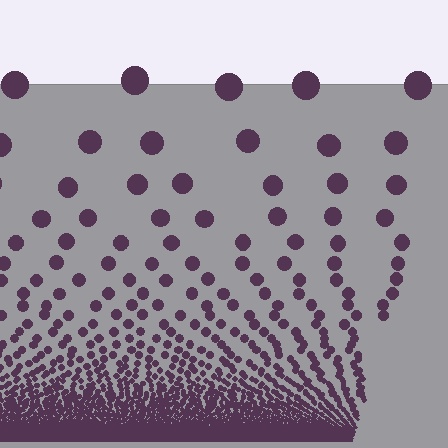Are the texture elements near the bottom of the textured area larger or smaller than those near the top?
Smaller. The gradient is inverted — elements near the bottom are smaller and denser.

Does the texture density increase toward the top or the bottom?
Density increases toward the bottom.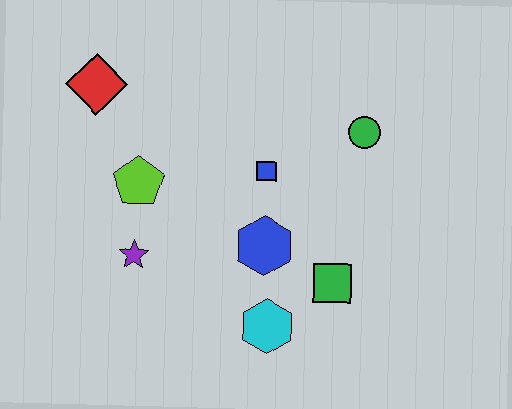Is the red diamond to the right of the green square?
No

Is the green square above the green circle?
No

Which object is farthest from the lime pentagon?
The green circle is farthest from the lime pentagon.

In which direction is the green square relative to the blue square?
The green square is below the blue square.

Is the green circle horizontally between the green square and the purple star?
No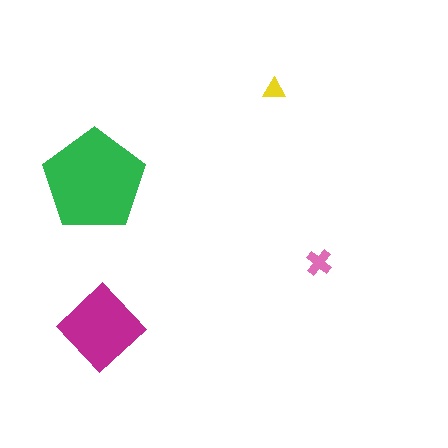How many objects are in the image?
There are 4 objects in the image.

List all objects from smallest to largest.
The yellow triangle, the pink cross, the magenta diamond, the green pentagon.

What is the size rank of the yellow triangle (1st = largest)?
4th.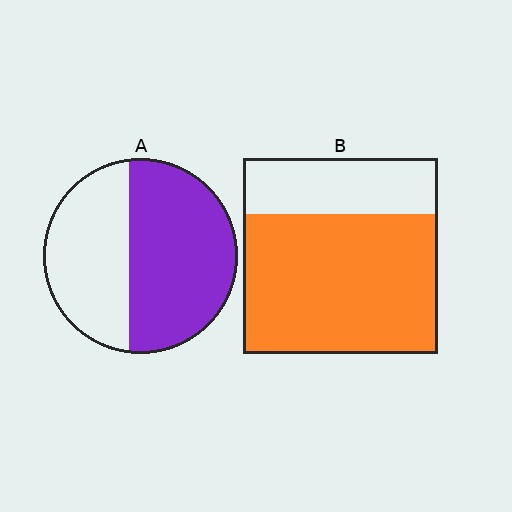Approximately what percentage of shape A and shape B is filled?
A is approximately 60% and B is approximately 70%.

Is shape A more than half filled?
Yes.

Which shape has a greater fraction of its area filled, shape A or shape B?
Shape B.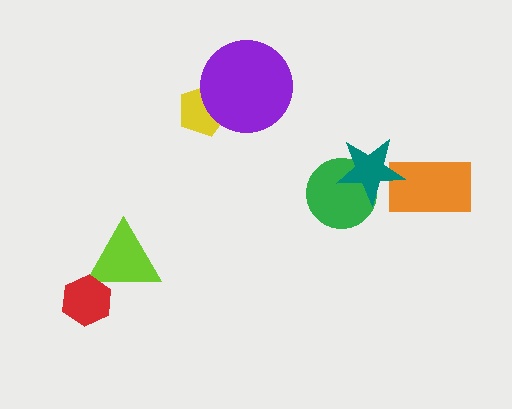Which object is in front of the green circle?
The teal star is in front of the green circle.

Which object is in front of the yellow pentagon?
The purple circle is in front of the yellow pentagon.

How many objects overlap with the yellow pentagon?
1 object overlaps with the yellow pentagon.